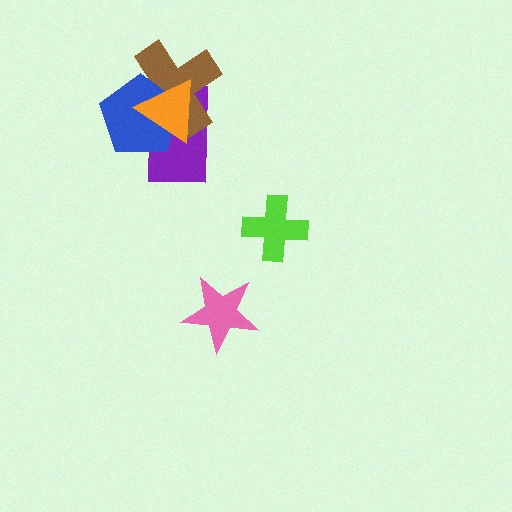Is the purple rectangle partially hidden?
Yes, it is partially covered by another shape.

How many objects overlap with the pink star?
0 objects overlap with the pink star.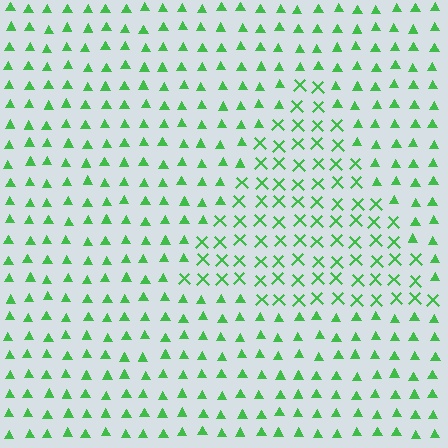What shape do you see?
I see a triangle.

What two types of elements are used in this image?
The image uses X marks inside the triangle region and triangles outside it.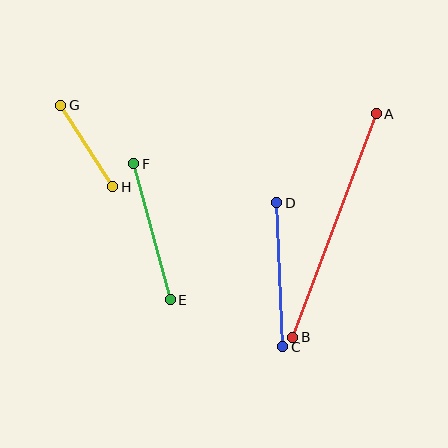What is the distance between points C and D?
The distance is approximately 144 pixels.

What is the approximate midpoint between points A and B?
The midpoint is at approximately (335, 225) pixels.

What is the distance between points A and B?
The distance is approximately 239 pixels.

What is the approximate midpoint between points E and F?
The midpoint is at approximately (152, 232) pixels.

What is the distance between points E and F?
The distance is approximately 141 pixels.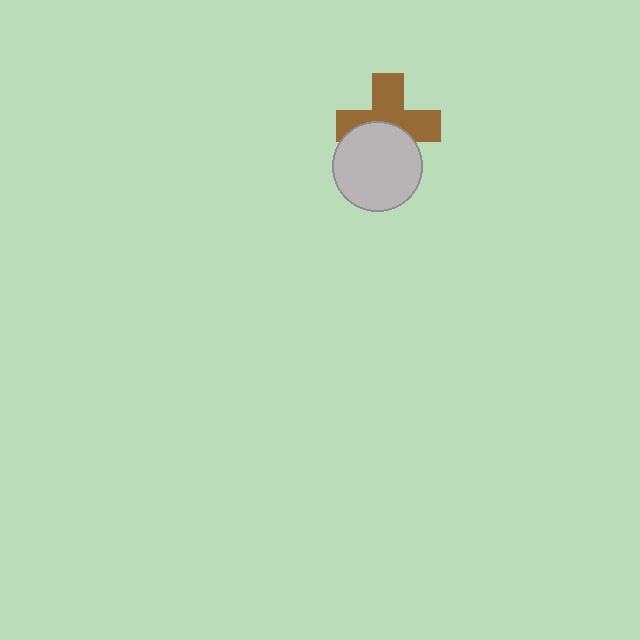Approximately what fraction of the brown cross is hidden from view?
Roughly 39% of the brown cross is hidden behind the light gray circle.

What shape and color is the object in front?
The object in front is a light gray circle.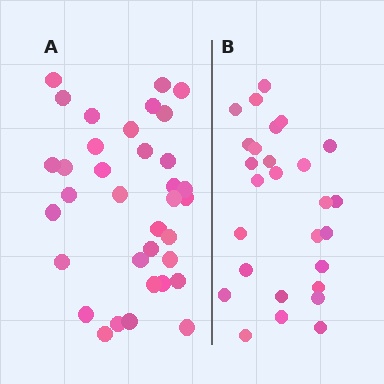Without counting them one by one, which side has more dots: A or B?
Region A (the left region) has more dots.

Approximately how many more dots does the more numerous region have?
Region A has roughly 8 or so more dots than region B.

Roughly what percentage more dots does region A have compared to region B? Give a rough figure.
About 30% more.